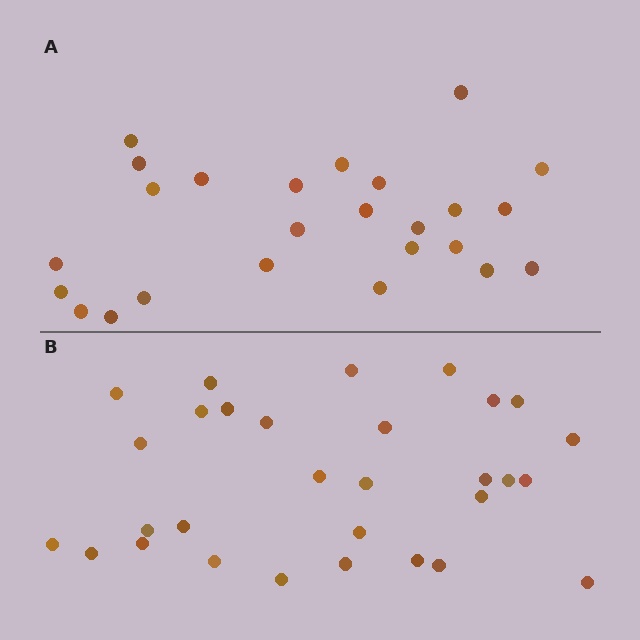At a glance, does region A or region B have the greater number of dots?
Region B (the bottom region) has more dots.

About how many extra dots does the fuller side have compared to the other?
Region B has about 5 more dots than region A.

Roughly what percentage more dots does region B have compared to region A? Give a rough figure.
About 20% more.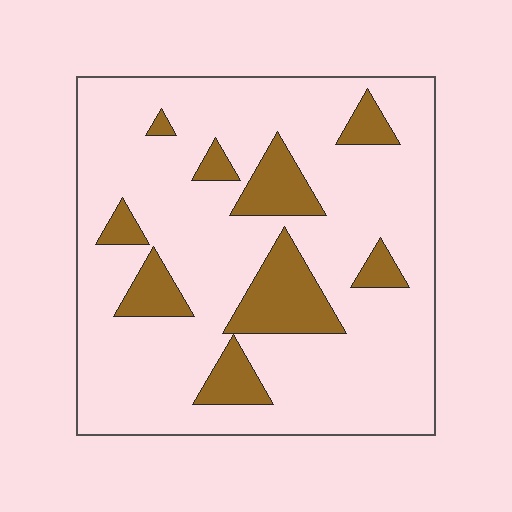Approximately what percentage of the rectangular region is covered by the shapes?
Approximately 20%.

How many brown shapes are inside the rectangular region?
9.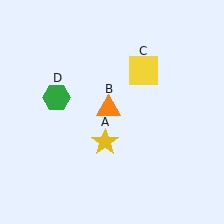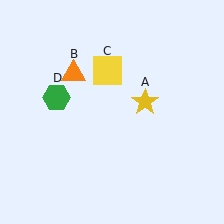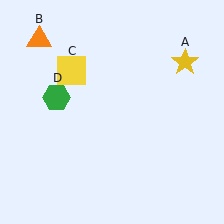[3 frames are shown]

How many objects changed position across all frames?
3 objects changed position: yellow star (object A), orange triangle (object B), yellow square (object C).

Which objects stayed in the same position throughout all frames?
Green hexagon (object D) remained stationary.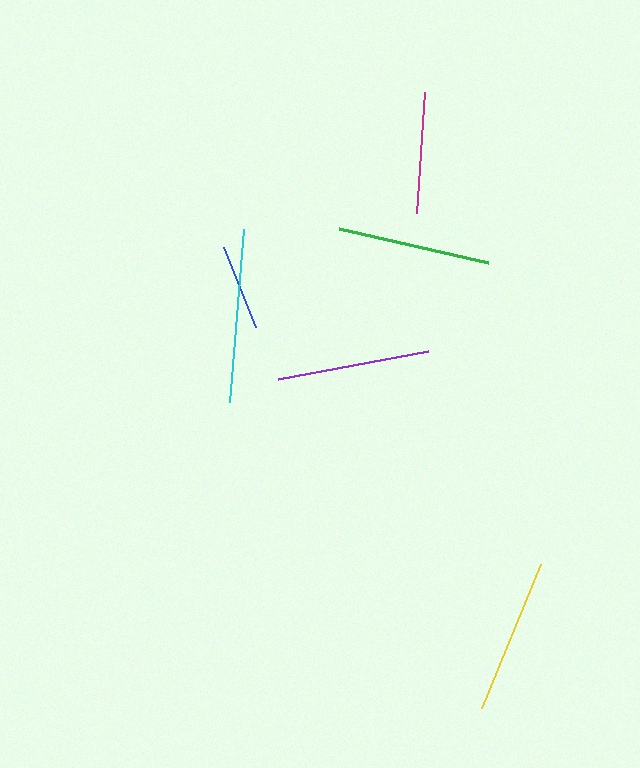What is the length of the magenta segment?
The magenta segment is approximately 121 pixels long.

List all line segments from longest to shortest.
From longest to shortest: cyan, yellow, green, purple, magenta, blue.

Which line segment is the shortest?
The blue line is the shortest at approximately 86 pixels.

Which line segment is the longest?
The cyan line is the longest at approximately 173 pixels.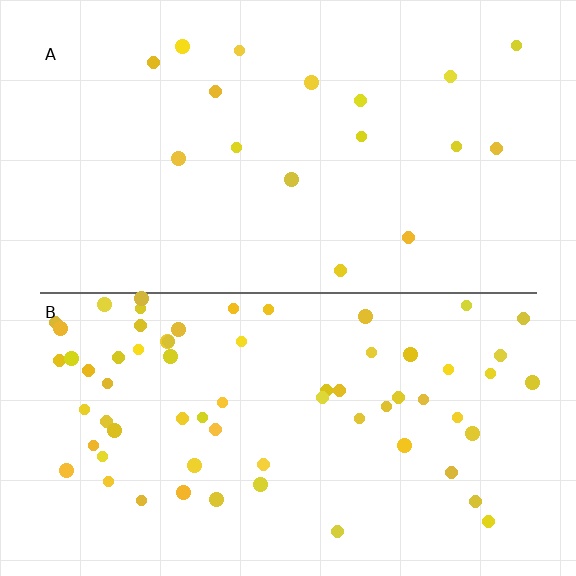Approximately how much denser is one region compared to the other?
Approximately 3.8× — region B over region A.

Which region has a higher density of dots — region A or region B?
B (the bottom).